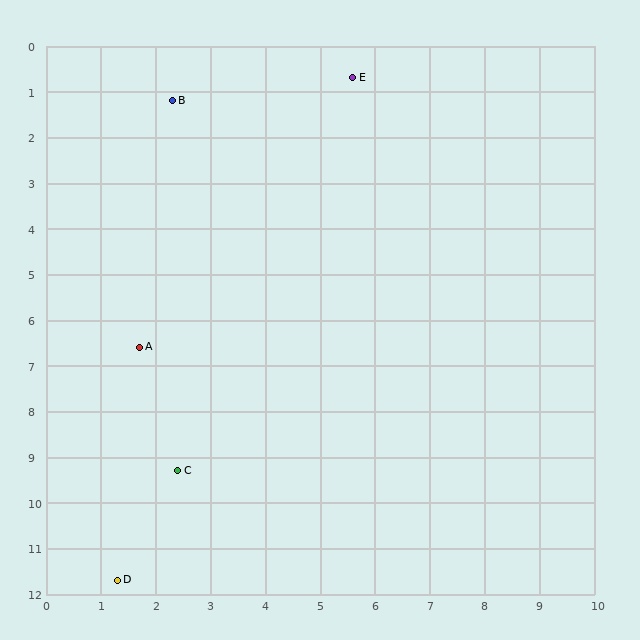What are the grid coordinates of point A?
Point A is at approximately (1.7, 6.6).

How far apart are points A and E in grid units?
Points A and E are about 7.1 grid units apart.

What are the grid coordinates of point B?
Point B is at approximately (2.3, 1.2).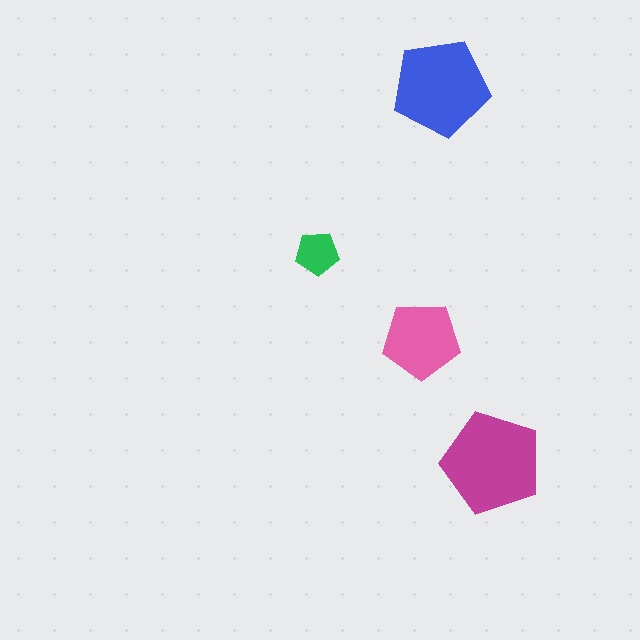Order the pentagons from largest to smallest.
the magenta one, the blue one, the pink one, the green one.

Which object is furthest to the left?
The green pentagon is leftmost.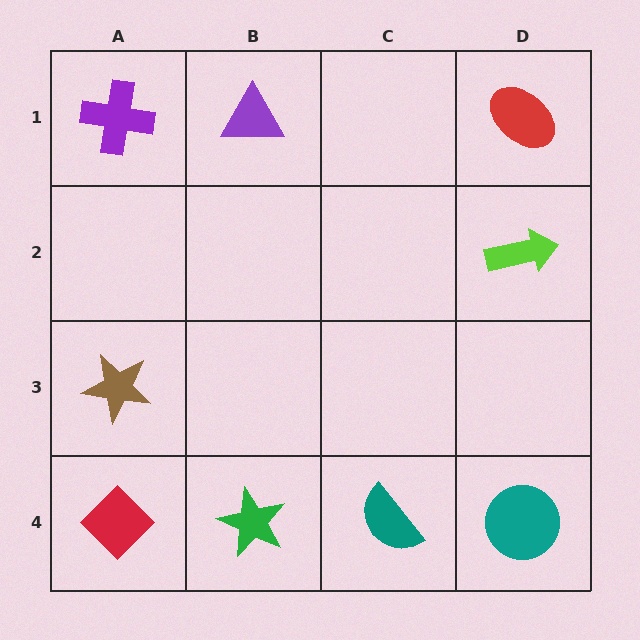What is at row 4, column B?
A green star.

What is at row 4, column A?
A red diamond.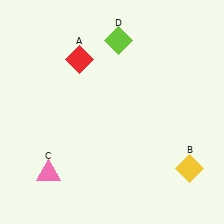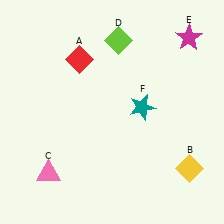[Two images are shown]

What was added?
A magenta star (E), a teal star (F) were added in Image 2.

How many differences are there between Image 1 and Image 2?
There are 2 differences between the two images.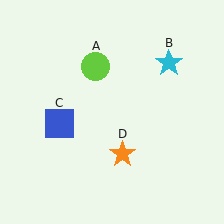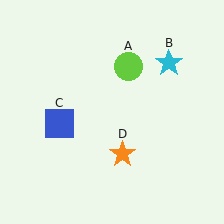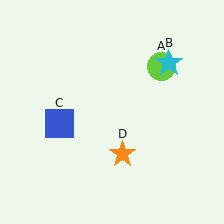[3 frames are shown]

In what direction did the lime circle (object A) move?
The lime circle (object A) moved right.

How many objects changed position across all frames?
1 object changed position: lime circle (object A).